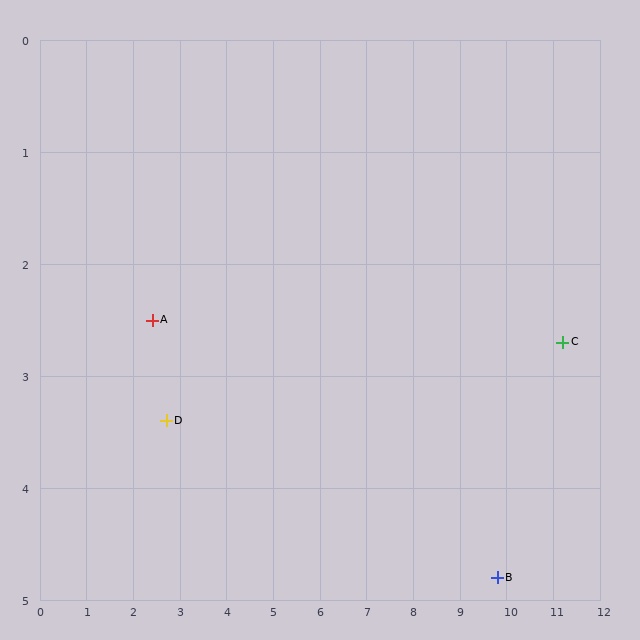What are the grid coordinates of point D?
Point D is at approximately (2.7, 3.4).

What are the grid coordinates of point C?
Point C is at approximately (11.2, 2.7).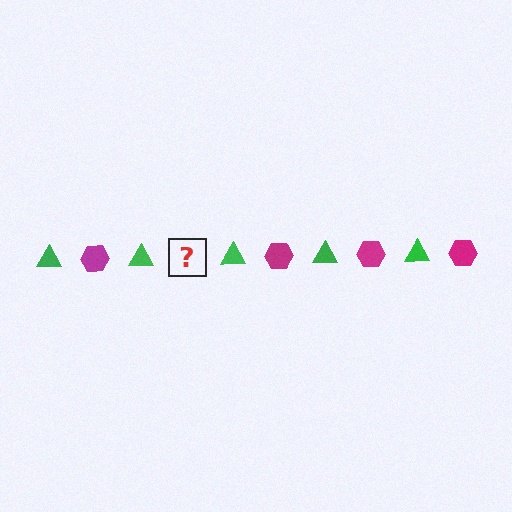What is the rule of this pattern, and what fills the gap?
The rule is that the pattern alternates between green triangle and magenta hexagon. The gap should be filled with a magenta hexagon.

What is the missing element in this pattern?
The missing element is a magenta hexagon.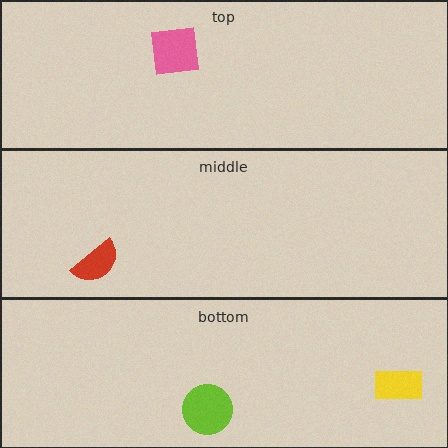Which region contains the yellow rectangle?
The bottom region.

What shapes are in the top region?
The pink square.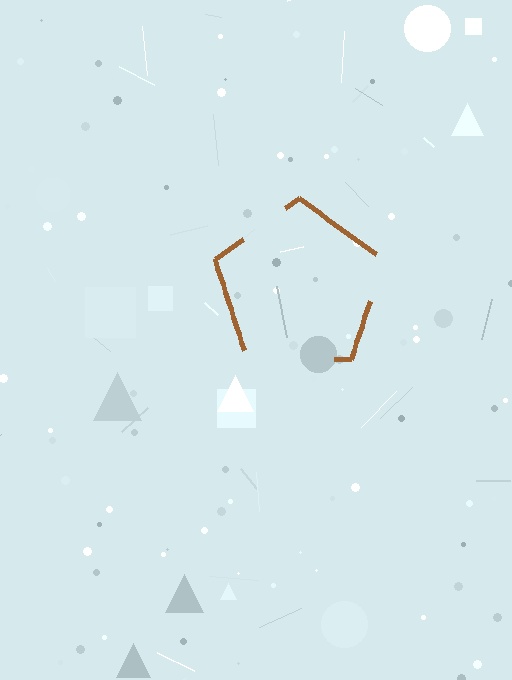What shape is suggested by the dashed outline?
The dashed outline suggests a pentagon.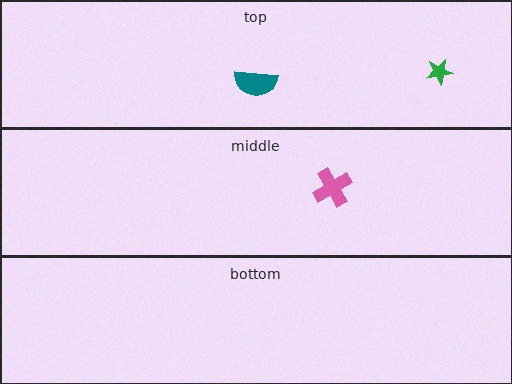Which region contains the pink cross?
The middle region.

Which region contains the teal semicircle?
The top region.